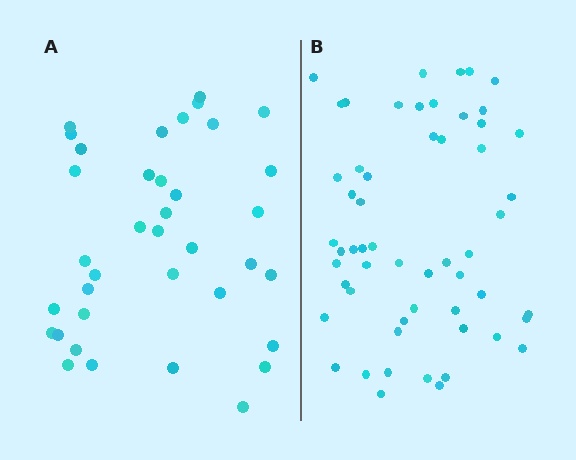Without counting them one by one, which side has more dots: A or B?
Region B (the right region) has more dots.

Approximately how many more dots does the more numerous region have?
Region B has approximately 20 more dots than region A.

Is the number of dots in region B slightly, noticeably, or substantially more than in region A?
Region B has substantially more. The ratio is roughly 1.5 to 1.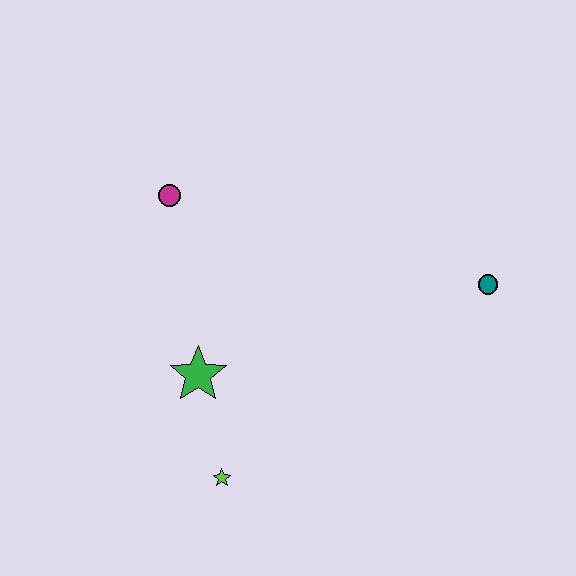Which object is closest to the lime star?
The green star is closest to the lime star.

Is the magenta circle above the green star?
Yes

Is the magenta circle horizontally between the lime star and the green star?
No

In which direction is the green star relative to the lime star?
The green star is above the lime star.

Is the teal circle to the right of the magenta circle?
Yes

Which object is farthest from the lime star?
The teal circle is farthest from the lime star.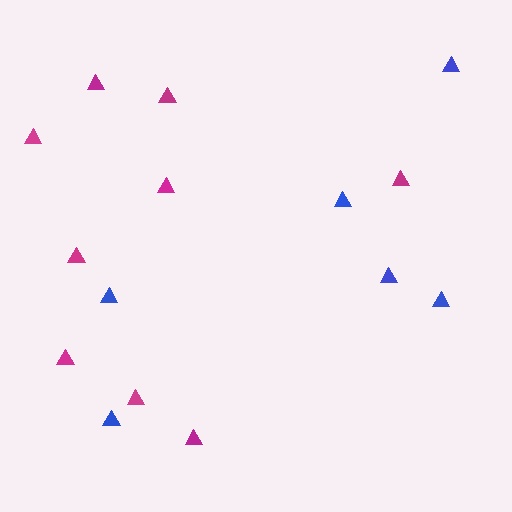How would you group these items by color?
There are 2 groups: one group of magenta triangles (9) and one group of blue triangles (6).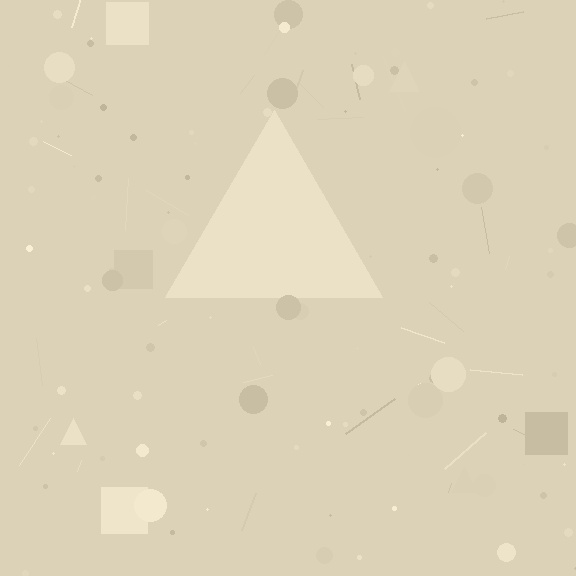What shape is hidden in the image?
A triangle is hidden in the image.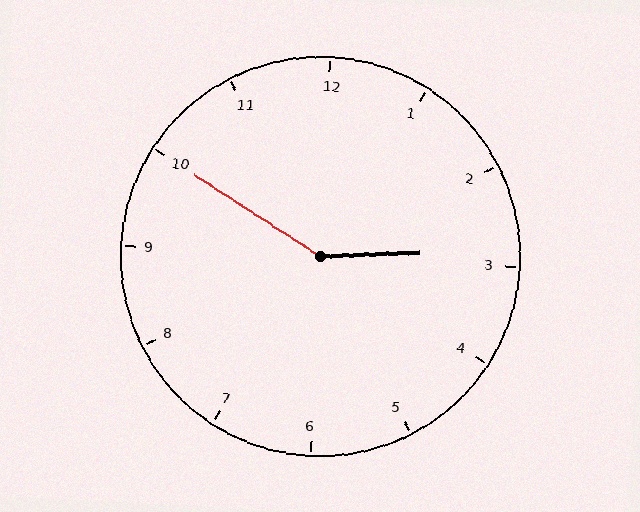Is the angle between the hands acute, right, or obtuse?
It is obtuse.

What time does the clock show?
2:50.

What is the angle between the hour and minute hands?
Approximately 145 degrees.